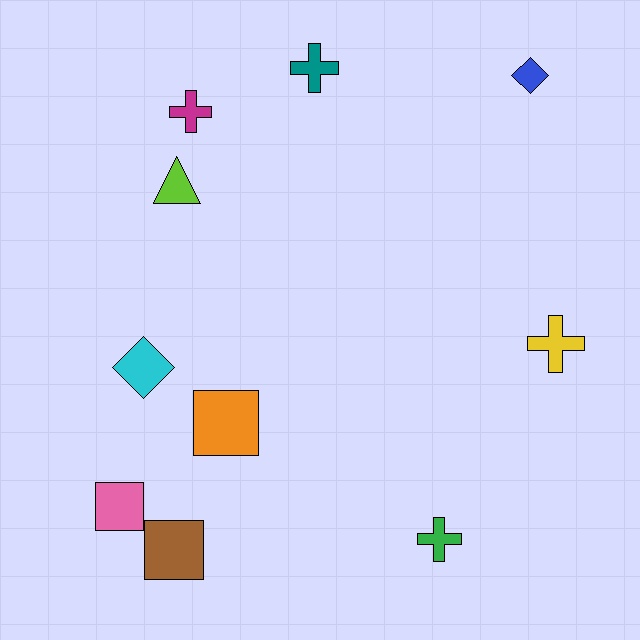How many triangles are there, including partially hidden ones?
There is 1 triangle.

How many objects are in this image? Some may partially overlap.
There are 10 objects.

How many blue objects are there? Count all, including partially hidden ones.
There is 1 blue object.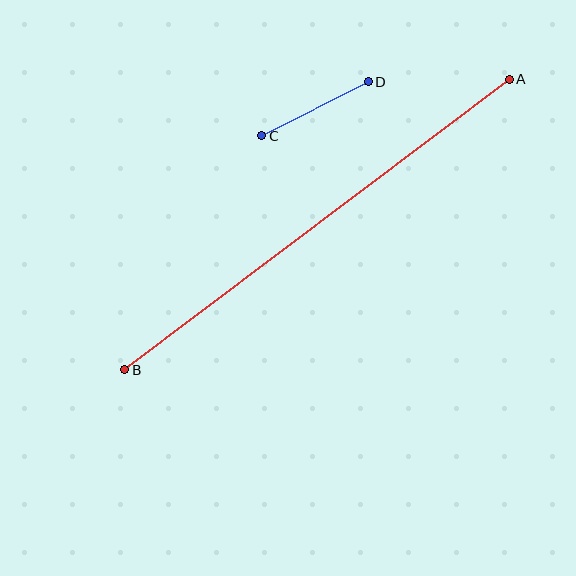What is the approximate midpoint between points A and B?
The midpoint is at approximately (317, 225) pixels.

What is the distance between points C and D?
The distance is approximately 120 pixels.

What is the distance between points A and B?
The distance is approximately 482 pixels.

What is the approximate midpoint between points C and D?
The midpoint is at approximately (315, 109) pixels.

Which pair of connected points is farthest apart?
Points A and B are farthest apart.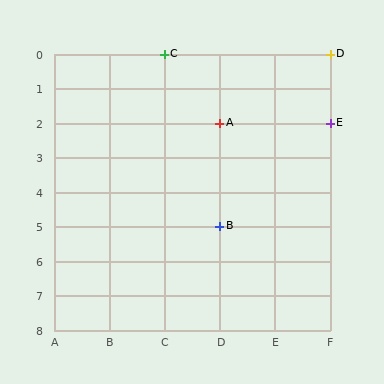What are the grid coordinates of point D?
Point D is at grid coordinates (F, 0).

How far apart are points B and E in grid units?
Points B and E are 2 columns and 3 rows apart (about 3.6 grid units diagonally).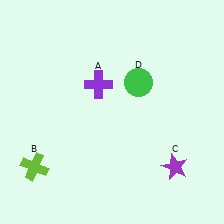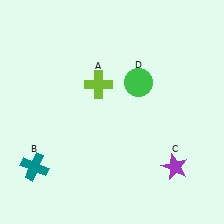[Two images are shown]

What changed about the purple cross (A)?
In Image 1, A is purple. In Image 2, it changed to lime.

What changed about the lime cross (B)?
In Image 1, B is lime. In Image 2, it changed to teal.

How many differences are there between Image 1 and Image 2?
There are 2 differences between the two images.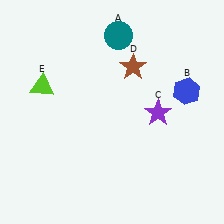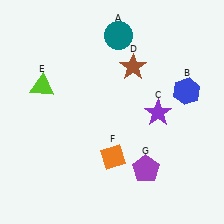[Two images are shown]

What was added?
An orange diamond (F), a purple pentagon (G) were added in Image 2.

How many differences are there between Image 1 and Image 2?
There are 2 differences between the two images.